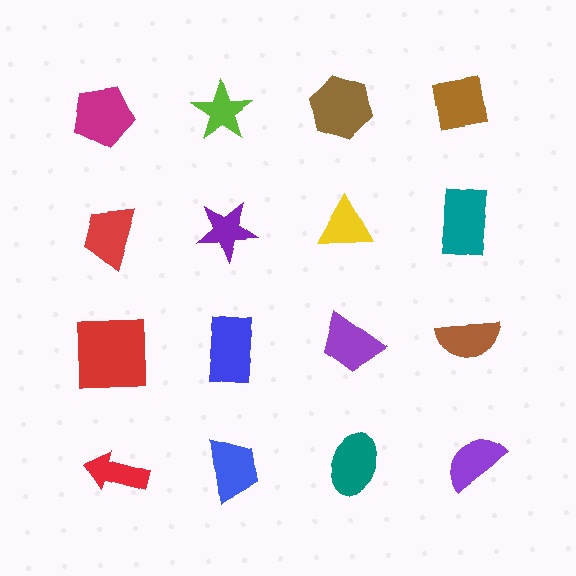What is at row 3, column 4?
A brown semicircle.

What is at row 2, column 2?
A purple star.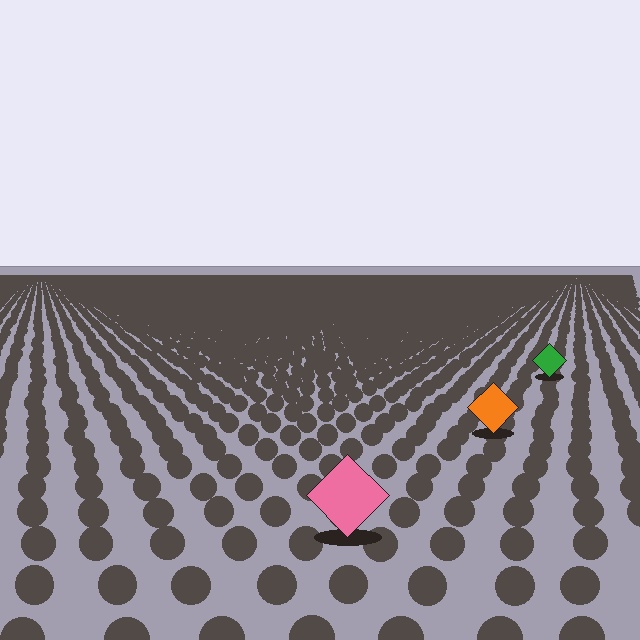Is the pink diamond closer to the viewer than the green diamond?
Yes. The pink diamond is closer — you can tell from the texture gradient: the ground texture is coarser near it.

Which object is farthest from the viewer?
The green diamond is farthest from the viewer. It appears smaller and the ground texture around it is denser.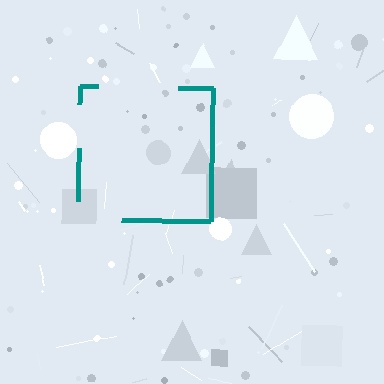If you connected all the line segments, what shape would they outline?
They would outline a square.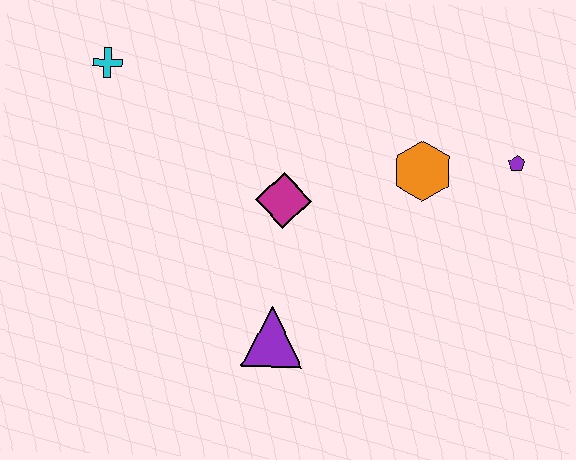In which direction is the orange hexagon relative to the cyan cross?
The orange hexagon is to the right of the cyan cross.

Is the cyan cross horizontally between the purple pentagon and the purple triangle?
No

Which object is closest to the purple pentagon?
The orange hexagon is closest to the purple pentagon.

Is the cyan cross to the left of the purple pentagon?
Yes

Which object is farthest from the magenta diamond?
The purple pentagon is farthest from the magenta diamond.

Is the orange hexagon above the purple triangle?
Yes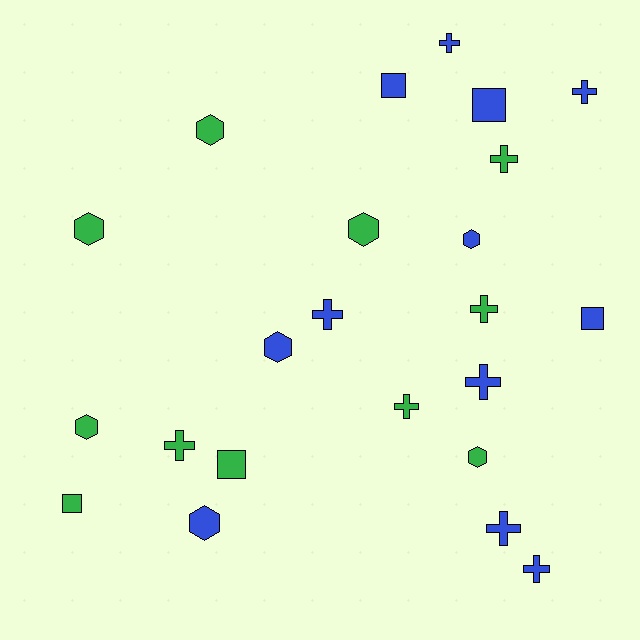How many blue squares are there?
There are 3 blue squares.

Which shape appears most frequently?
Cross, with 10 objects.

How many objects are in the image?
There are 23 objects.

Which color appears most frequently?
Blue, with 12 objects.